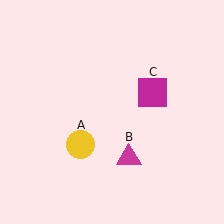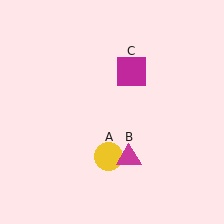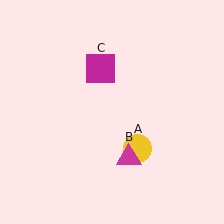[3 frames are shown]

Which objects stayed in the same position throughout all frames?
Magenta triangle (object B) remained stationary.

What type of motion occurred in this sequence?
The yellow circle (object A), magenta square (object C) rotated counterclockwise around the center of the scene.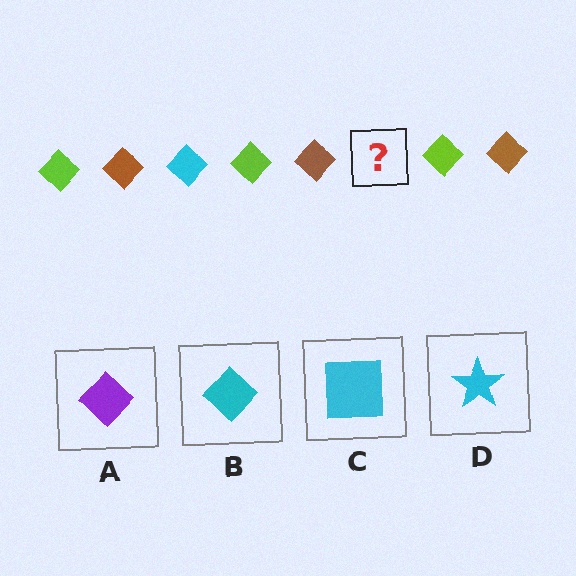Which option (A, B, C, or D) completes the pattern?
B.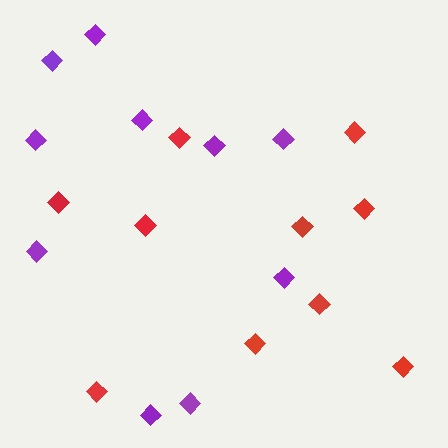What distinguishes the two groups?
There are 2 groups: one group of purple diamonds (10) and one group of red diamonds (10).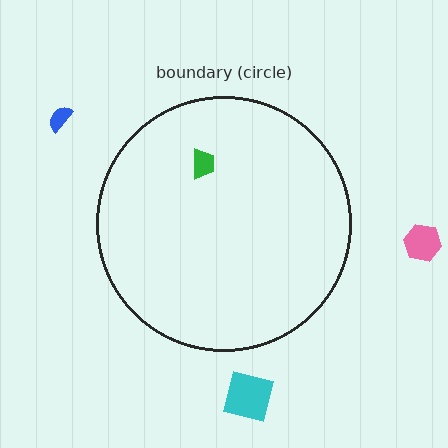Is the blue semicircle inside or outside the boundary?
Outside.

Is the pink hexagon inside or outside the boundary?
Outside.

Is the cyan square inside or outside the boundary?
Outside.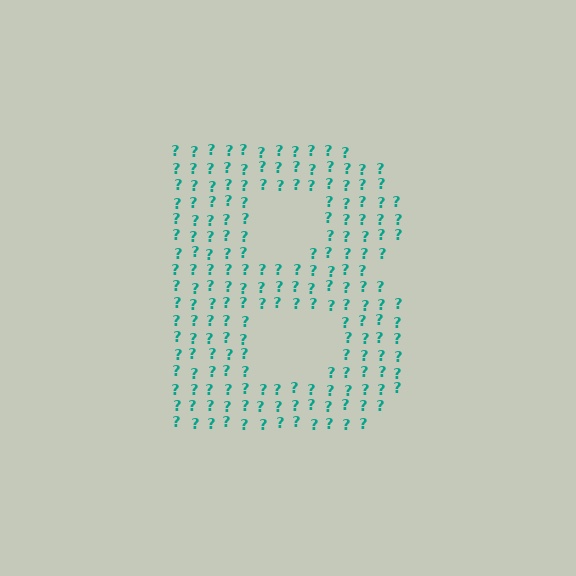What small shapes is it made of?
It is made of small question marks.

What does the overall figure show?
The overall figure shows the letter B.